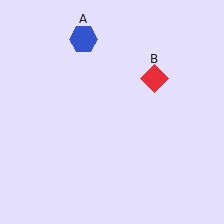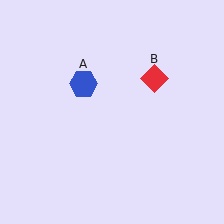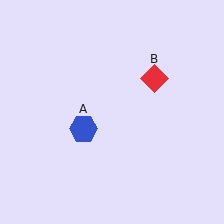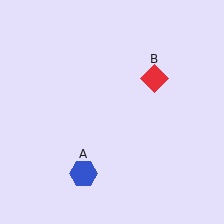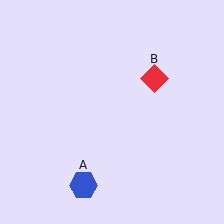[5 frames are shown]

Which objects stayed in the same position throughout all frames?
Red diamond (object B) remained stationary.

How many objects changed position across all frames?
1 object changed position: blue hexagon (object A).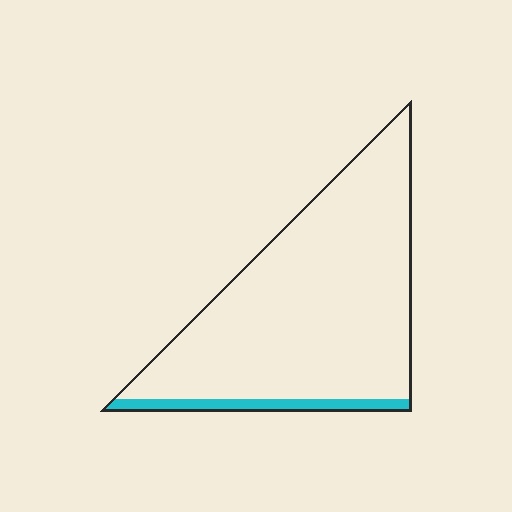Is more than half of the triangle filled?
No.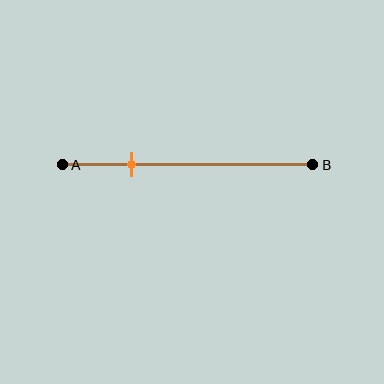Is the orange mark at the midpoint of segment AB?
No, the mark is at about 30% from A, not at the 50% midpoint.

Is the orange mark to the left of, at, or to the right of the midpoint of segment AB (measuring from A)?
The orange mark is to the left of the midpoint of segment AB.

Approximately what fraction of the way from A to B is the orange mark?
The orange mark is approximately 30% of the way from A to B.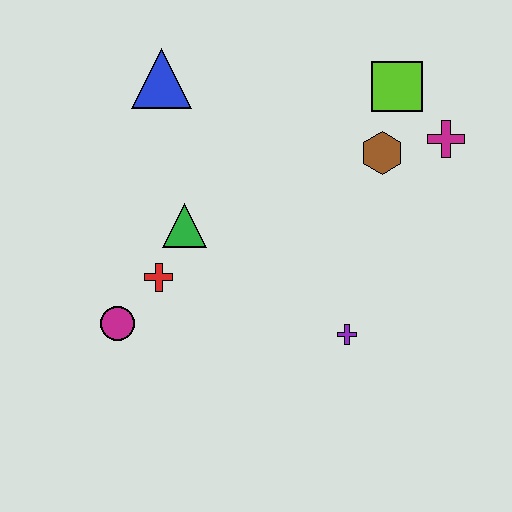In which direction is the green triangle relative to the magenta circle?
The green triangle is above the magenta circle.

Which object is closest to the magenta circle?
The red cross is closest to the magenta circle.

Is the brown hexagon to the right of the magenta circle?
Yes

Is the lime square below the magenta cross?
No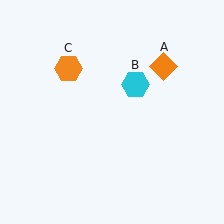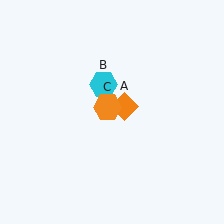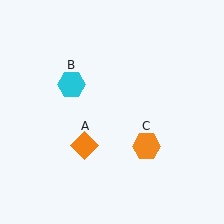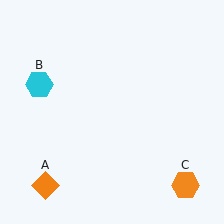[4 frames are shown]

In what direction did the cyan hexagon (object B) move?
The cyan hexagon (object B) moved left.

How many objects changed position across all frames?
3 objects changed position: orange diamond (object A), cyan hexagon (object B), orange hexagon (object C).